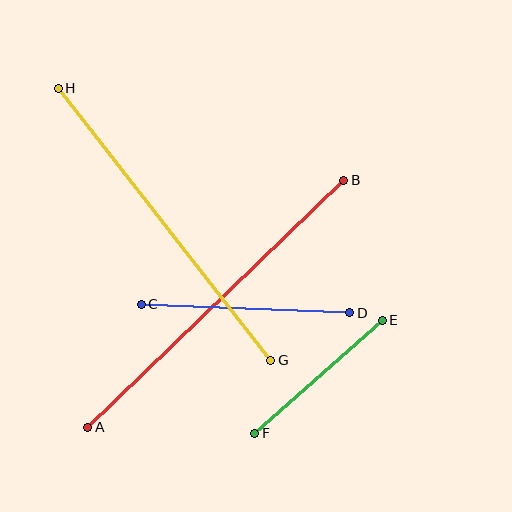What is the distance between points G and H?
The distance is approximately 345 pixels.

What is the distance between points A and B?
The distance is approximately 356 pixels.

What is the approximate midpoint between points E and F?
The midpoint is at approximately (319, 377) pixels.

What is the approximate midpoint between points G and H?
The midpoint is at approximately (164, 224) pixels.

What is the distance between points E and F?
The distance is approximately 170 pixels.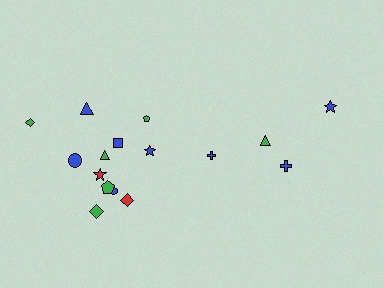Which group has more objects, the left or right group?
The left group.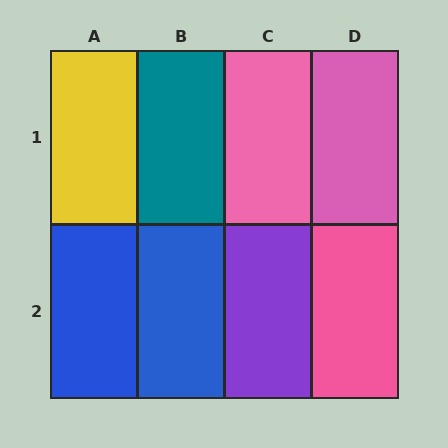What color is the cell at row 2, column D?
Pink.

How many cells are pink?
3 cells are pink.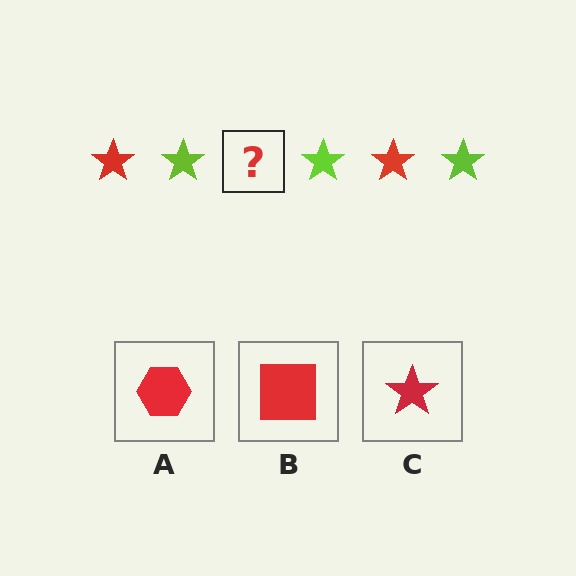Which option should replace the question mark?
Option C.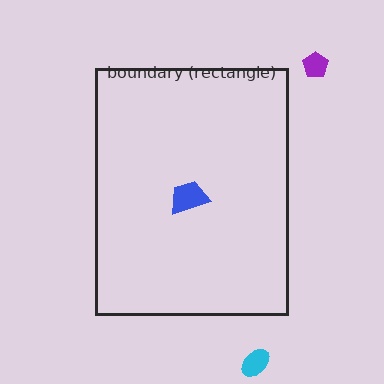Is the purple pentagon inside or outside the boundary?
Outside.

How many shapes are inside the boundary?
1 inside, 2 outside.